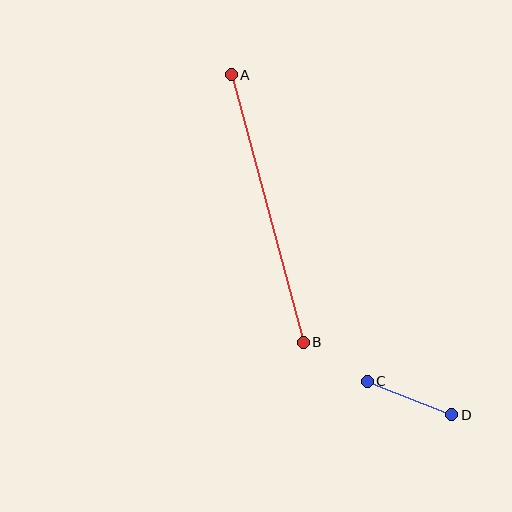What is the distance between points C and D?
The distance is approximately 91 pixels.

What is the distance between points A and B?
The distance is approximately 277 pixels.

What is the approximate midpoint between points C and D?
The midpoint is at approximately (410, 398) pixels.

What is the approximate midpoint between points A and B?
The midpoint is at approximately (267, 208) pixels.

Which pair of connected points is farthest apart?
Points A and B are farthest apart.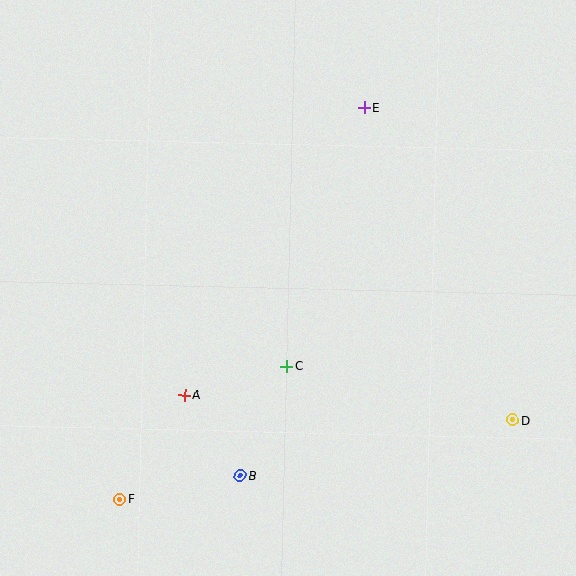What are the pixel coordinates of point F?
Point F is at (120, 499).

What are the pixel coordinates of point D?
Point D is at (512, 420).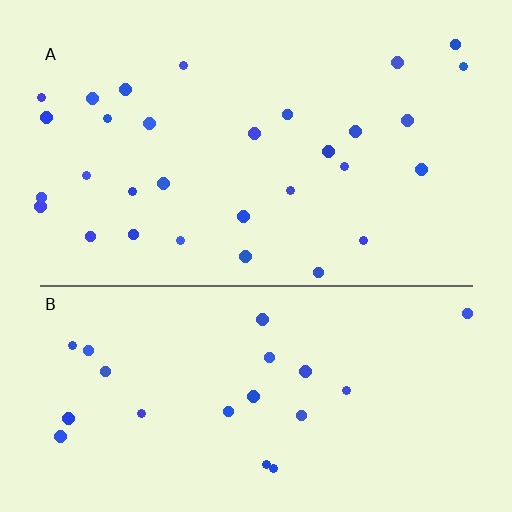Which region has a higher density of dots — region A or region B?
A (the top).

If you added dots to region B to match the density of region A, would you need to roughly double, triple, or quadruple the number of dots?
Approximately double.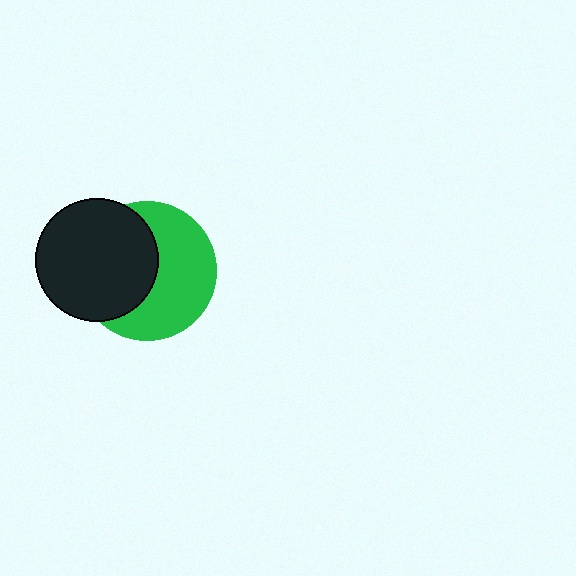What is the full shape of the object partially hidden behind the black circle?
The partially hidden object is a green circle.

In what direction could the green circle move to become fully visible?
The green circle could move right. That would shift it out from behind the black circle entirely.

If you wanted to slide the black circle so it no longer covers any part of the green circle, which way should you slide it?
Slide it left — that is the most direct way to separate the two shapes.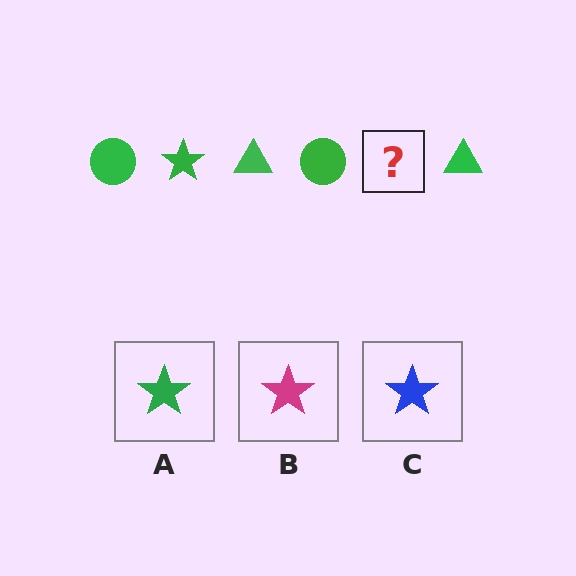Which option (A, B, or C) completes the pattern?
A.